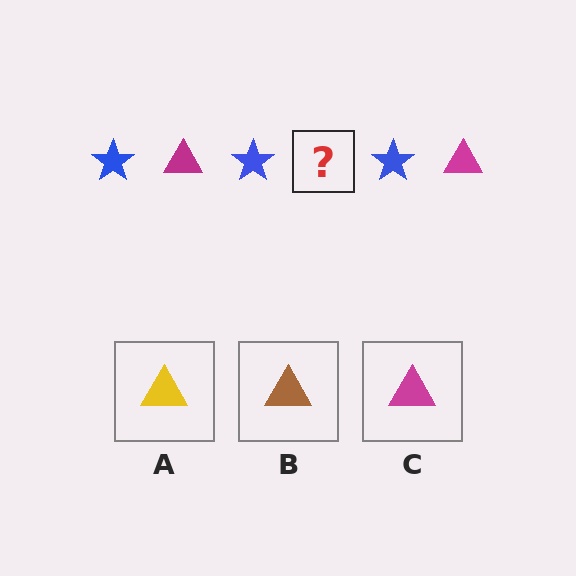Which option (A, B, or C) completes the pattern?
C.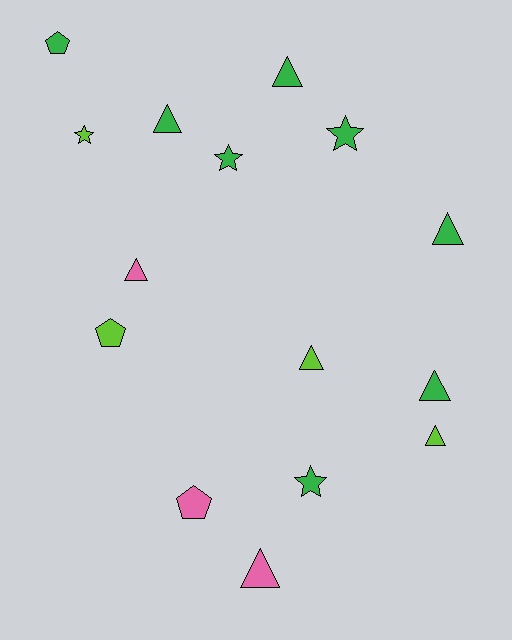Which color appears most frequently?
Green, with 8 objects.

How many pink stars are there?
There are no pink stars.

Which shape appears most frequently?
Triangle, with 8 objects.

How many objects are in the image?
There are 15 objects.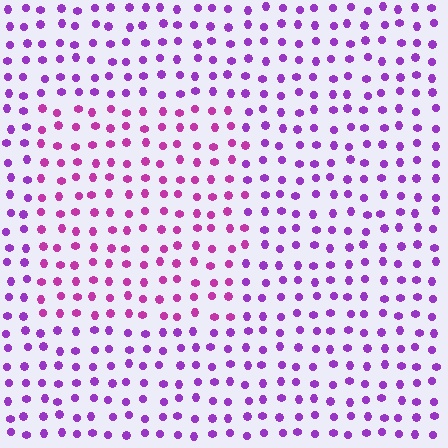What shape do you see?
I see a rectangle.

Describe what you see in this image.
The image is filled with small purple elements in a uniform arrangement. A rectangle-shaped region is visible where the elements are tinted to a slightly different hue, forming a subtle color boundary.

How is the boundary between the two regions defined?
The boundary is defined purely by a slight shift in hue (about 30 degrees). Spacing, size, and orientation are identical on both sides.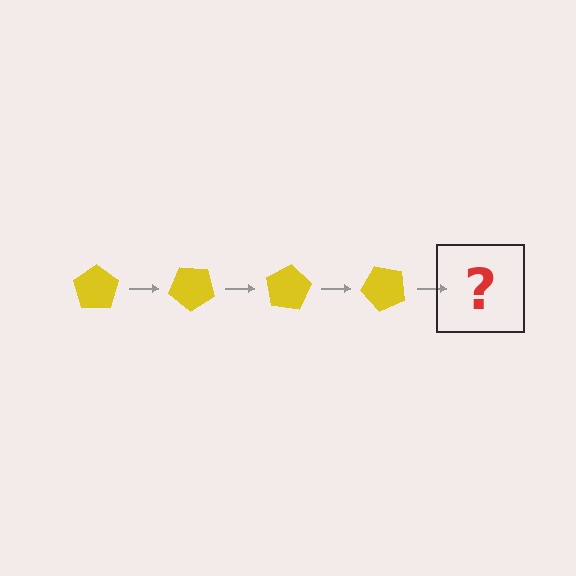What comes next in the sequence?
The next element should be a yellow pentagon rotated 160 degrees.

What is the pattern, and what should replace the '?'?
The pattern is that the pentagon rotates 40 degrees each step. The '?' should be a yellow pentagon rotated 160 degrees.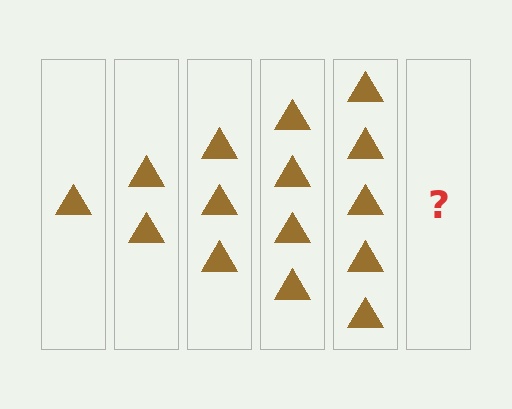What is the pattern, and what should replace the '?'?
The pattern is that each step adds one more triangle. The '?' should be 6 triangles.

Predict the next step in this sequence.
The next step is 6 triangles.